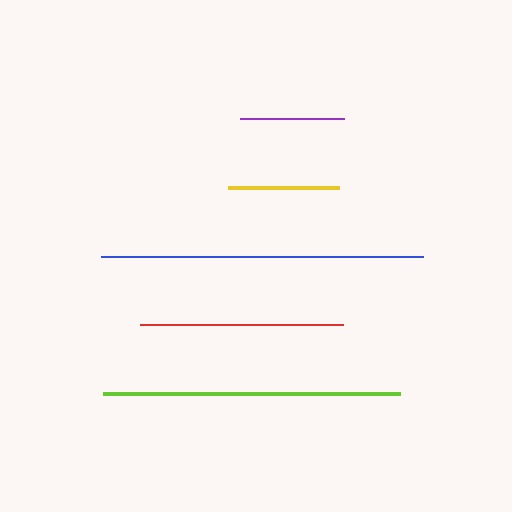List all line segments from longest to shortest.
From longest to shortest: blue, lime, red, yellow, purple.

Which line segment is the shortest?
The purple line is the shortest at approximately 104 pixels.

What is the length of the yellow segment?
The yellow segment is approximately 111 pixels long.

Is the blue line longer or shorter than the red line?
The blue line is longer than the red line.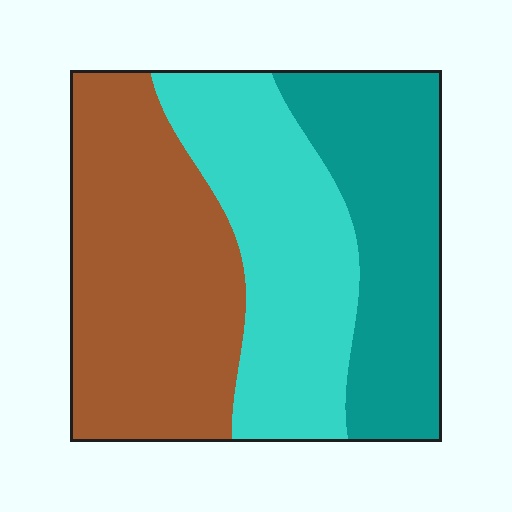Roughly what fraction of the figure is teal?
Teal covers 28% of the figure.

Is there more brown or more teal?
Brown.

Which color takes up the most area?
Brown, at roughly 40%.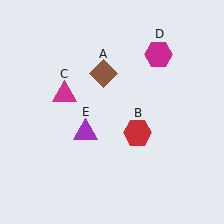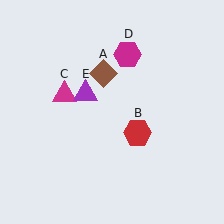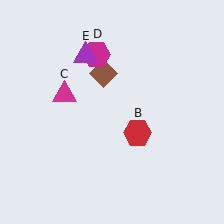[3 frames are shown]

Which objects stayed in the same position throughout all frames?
Brown diamond (object A) and red hexagon (object B) and magenta triangle (object C) remained stationary.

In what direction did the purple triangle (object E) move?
The purple triangle (object E) moved up.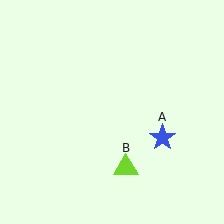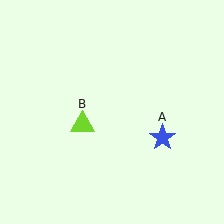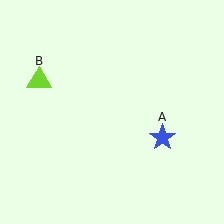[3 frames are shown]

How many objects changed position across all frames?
1 object changed position: lime triangle (object B).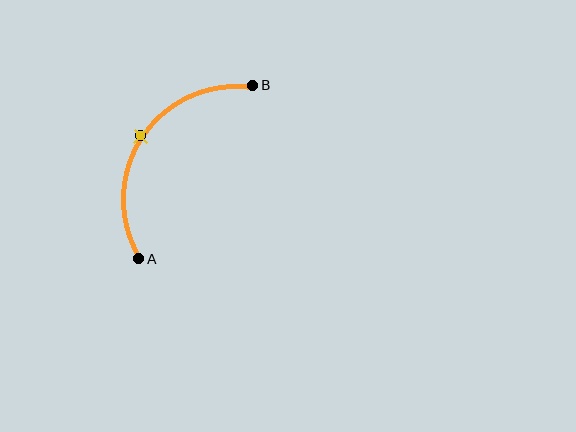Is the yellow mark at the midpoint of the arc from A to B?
Yes. The yellow mark lies on the arc at equal arc-length from both A and B — it is the arc midpoint.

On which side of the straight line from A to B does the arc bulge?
The arc bulges to the left of the straight line connecting A and B.